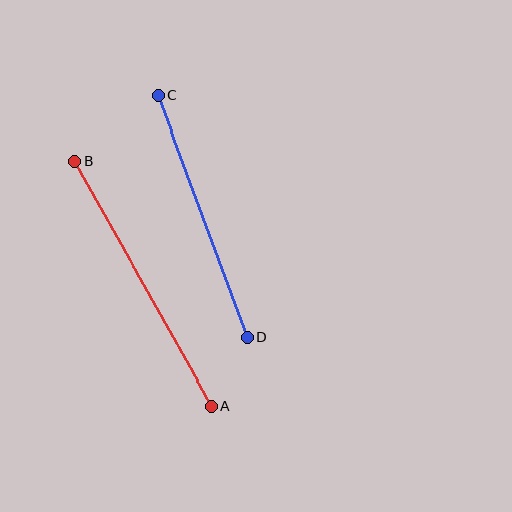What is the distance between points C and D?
The distance is approximately 258 pixels.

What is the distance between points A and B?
The distance is approximately 280 pixels.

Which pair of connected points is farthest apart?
Points A and B are farthest apart.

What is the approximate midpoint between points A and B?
The midpoint is at approximately (143, 284) pixels.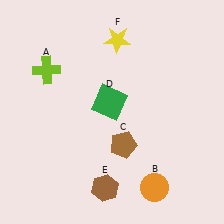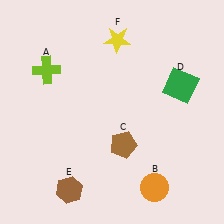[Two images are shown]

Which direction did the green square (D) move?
The green square (D) moved right.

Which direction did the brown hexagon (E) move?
The brown hexagon (E) moved left.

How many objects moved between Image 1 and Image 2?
2 objects moved between the two images.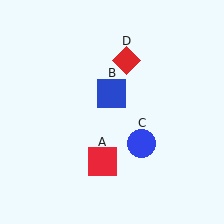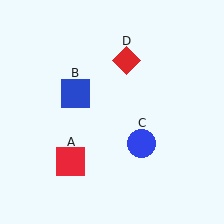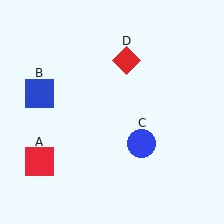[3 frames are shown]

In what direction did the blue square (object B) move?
The blue square (object B) moved left.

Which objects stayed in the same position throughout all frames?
Blue circle (object C) and red diamond (object D) remained stationary.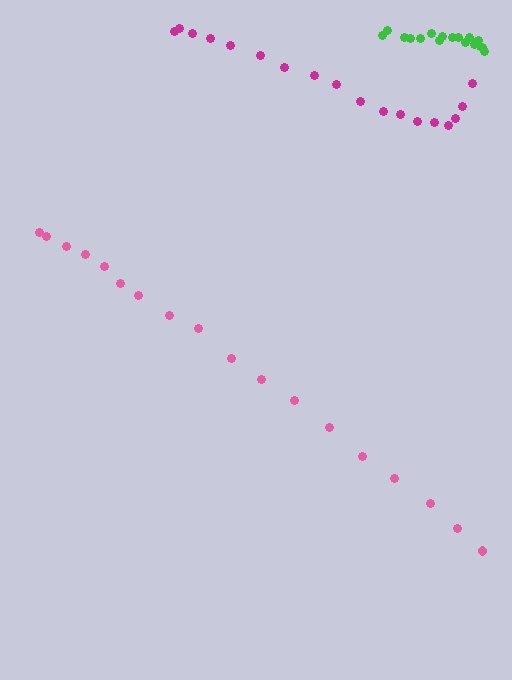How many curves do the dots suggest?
There are 3 distinct paths.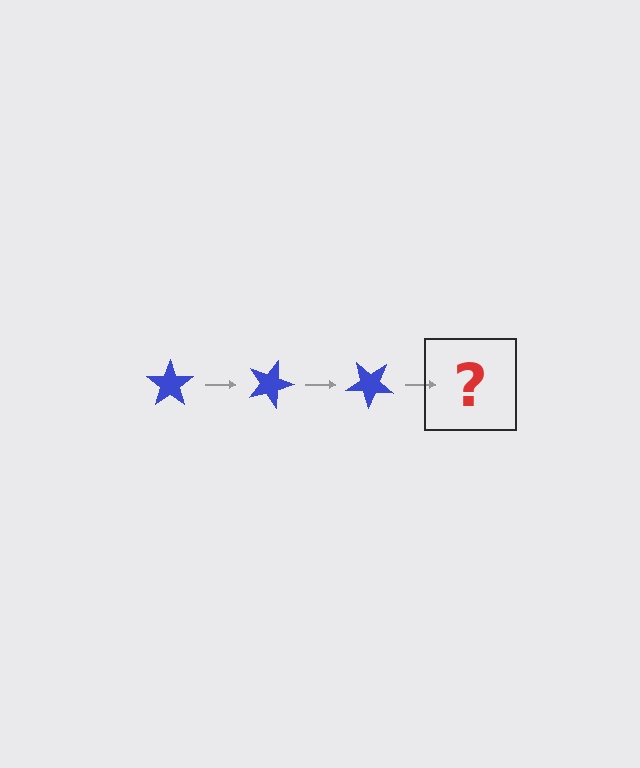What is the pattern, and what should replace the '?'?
The pattern is that the star rotates 20 degrees each step. The '?' should be a blue star rotated 60 degrees.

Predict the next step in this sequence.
The next step is a blue star rotated 60 degrees.